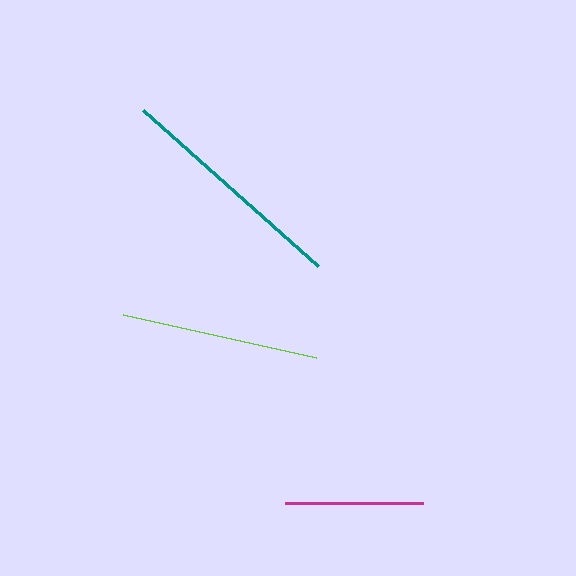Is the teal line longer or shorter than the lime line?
The teal line is longer than the lime line.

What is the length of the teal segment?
The teal segment is approximately 234 pixels long.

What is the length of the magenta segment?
The magenta segment is approximately 138 pixels long.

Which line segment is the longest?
The teal line is the longest at approximately 234 pixels.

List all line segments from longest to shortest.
From longest to shortest: teal, lime, magenta.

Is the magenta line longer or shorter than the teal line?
The teal line is longer than the magenta line.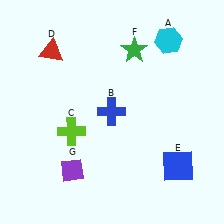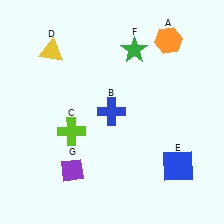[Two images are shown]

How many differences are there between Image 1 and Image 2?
There are 2 differences between the two images.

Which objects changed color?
A changed from cyan to orange. D changed from red to yellow.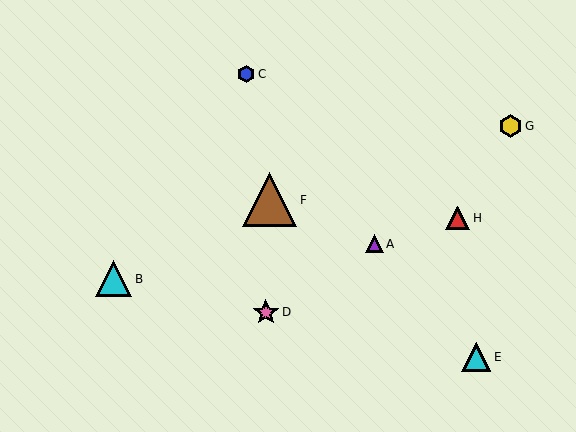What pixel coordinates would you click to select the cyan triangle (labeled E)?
Click at (476, 357) to select the cyan triangle E.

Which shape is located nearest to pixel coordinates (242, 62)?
The blue hexagon (labeled C) at (246, 74) is nearest to that location.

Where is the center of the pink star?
The center of the pink star is at (266, 312).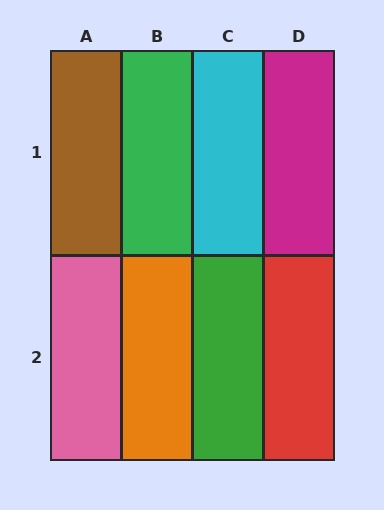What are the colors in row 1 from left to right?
Brown, green, cyan, magenta.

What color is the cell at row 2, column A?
Pink.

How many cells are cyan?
1 cell is cyan.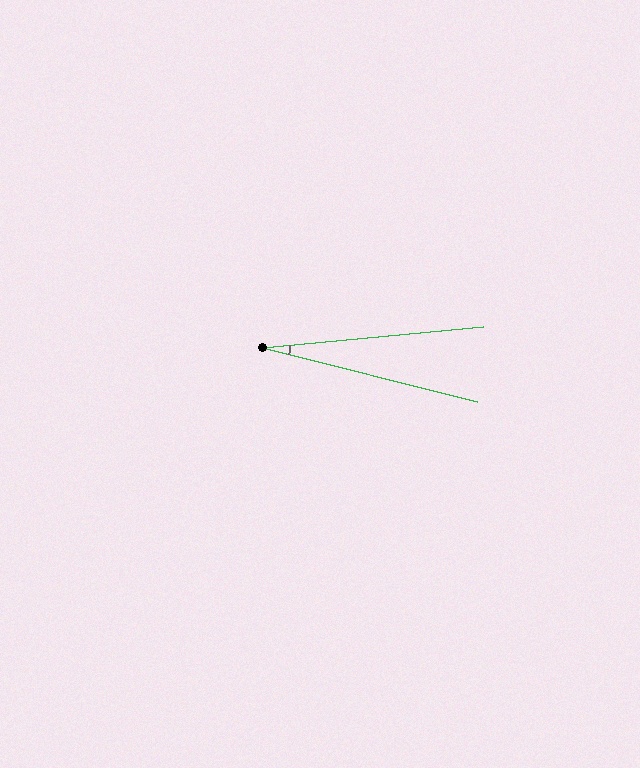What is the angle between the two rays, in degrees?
Approximately 19 degrees.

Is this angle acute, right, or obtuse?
It is acute.